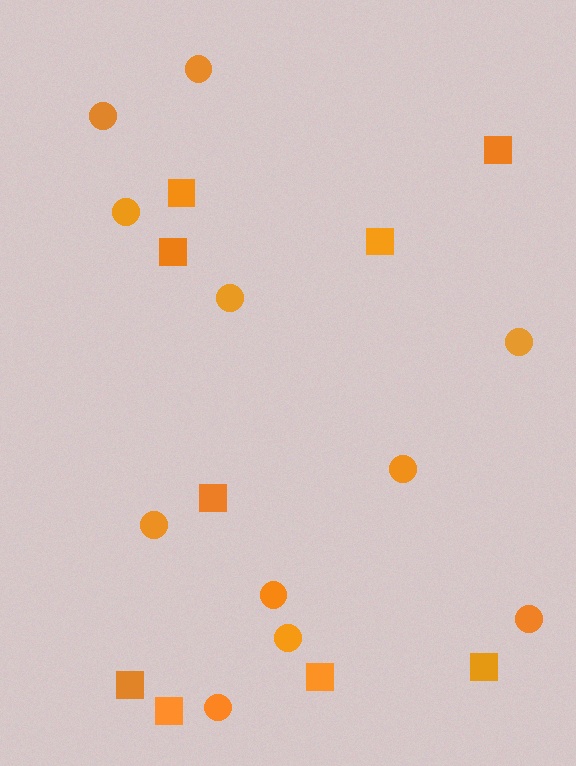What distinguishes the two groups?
There are 2 groups: one group of squares (9) and one group of circles (11).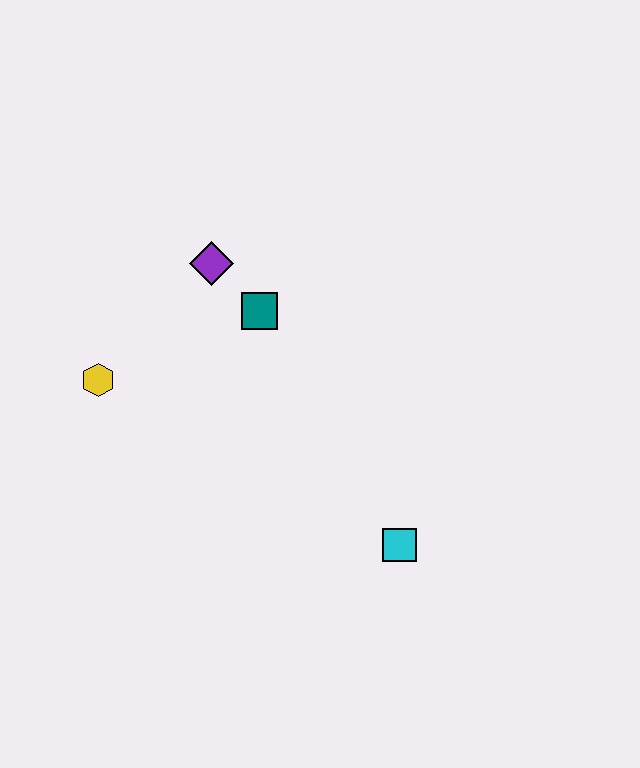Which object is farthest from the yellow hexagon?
The cyan square is farthest from the yellow hexagon.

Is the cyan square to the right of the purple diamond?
Yes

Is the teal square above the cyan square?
Yes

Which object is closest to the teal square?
The purple diamond is closest to the teal square.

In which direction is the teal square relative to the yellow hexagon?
The teal square is to the right of the yellow hexagon.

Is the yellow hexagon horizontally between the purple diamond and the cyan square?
No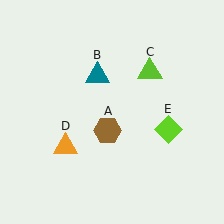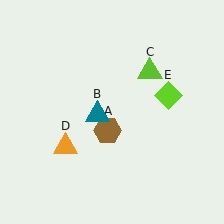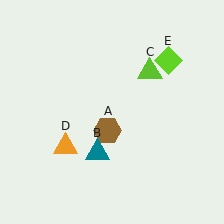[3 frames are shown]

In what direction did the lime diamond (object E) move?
The lime diamond (object E) moved up.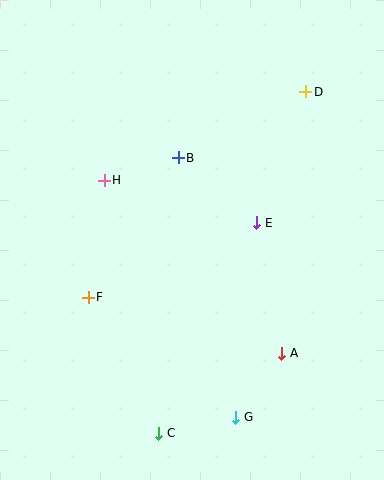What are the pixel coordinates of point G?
Point G is at (236, 417).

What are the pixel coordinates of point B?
Point B is at (178, 158).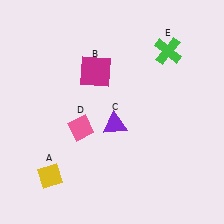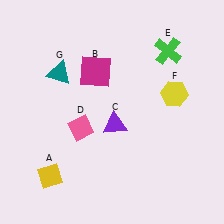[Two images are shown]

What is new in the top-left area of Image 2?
A teal triangle (G) was added in the top-left area of Image 2.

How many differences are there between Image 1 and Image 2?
There are 2 differences between the two images.